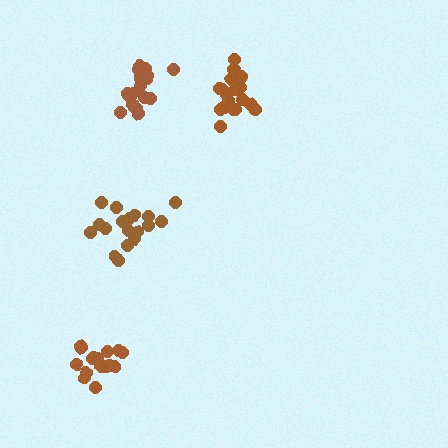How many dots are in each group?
Group 1: 18 dots, Group 2: 20 dots, Group 3: 21 dots, Group 4: 16 dots (75 total).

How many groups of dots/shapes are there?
There are 4 groups.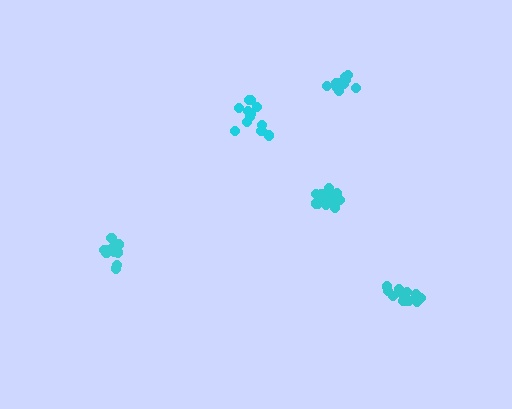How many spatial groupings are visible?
There are 5 spatial groupings.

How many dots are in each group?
Group 1: 12 dots, Group 2: 10 dots, Group 3: 13 dots, Group 4: 10 dots, Group 5: 15 dots (60 total).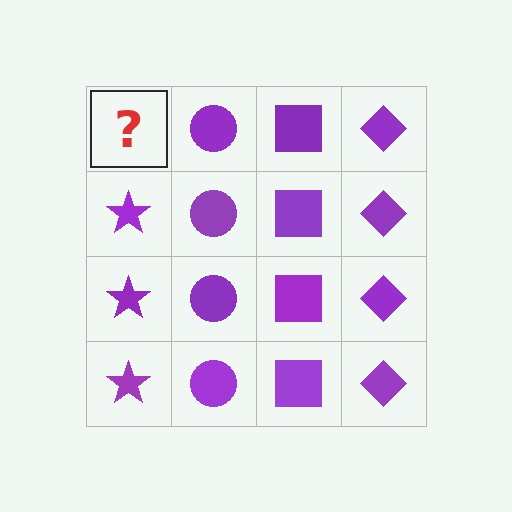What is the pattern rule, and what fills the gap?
The rule is that each column has a consistent shape. The gap should be filled with a purple star.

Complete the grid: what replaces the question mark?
The question mark should be replaced with a purple star.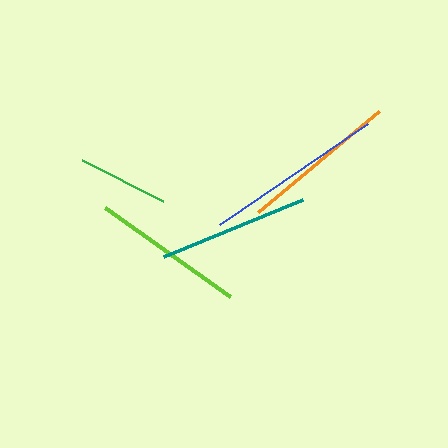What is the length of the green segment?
The green segment is approximately 91 pixels long.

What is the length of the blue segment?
The blue segment is approximately 180 pixels long.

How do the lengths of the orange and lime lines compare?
The orange and lime lines are approximately the same length.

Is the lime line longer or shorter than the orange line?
The orange line is longer than the lime line.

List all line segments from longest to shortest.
From longest to shortest: blue, orange, lime, teal, green.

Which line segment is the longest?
The blue line is the longest at approximately 180 pixels.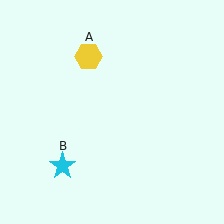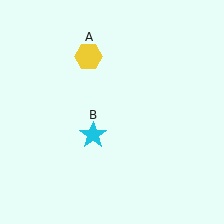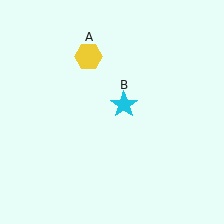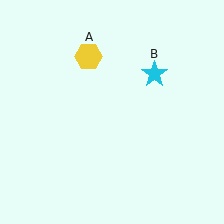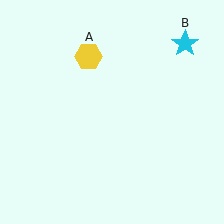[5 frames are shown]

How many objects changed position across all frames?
1 object changed position: cyan star (object B).